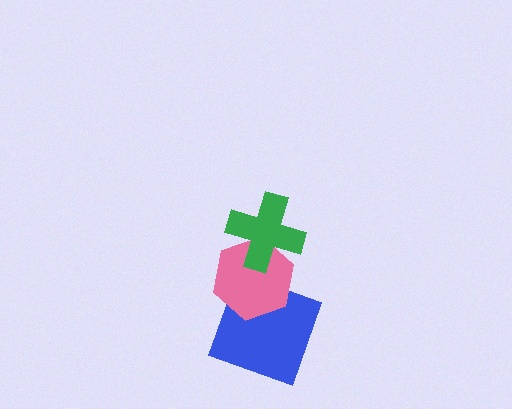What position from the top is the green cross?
The green cross is 1st from the top.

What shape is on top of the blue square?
The pink hexagon is on top of the blue square.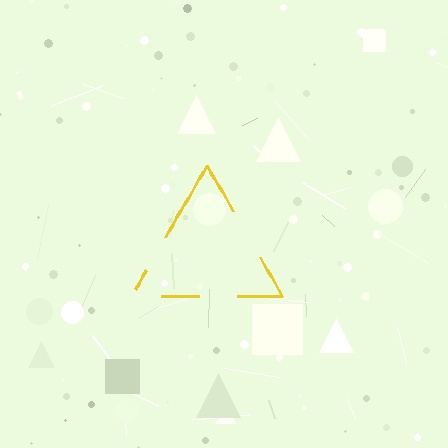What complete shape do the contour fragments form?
The contour fragments form a triangle.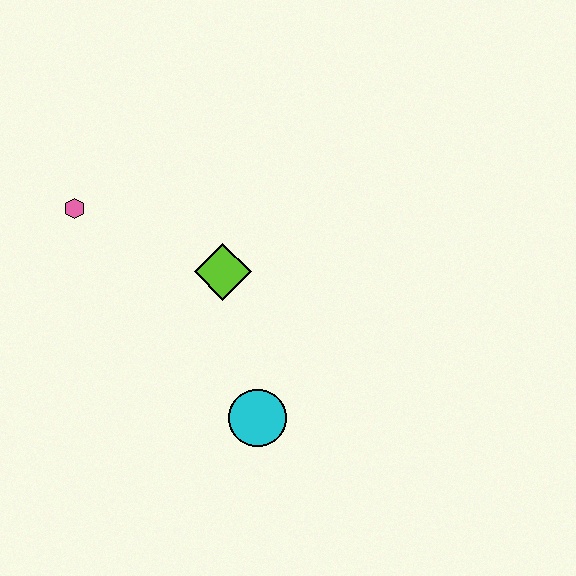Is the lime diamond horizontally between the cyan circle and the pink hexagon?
Yes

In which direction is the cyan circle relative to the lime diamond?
The cyan circle is below the lime diamond.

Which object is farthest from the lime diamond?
The pink hexagon is farthest from the lime diamond.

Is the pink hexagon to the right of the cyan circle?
No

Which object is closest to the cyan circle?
The lime diamond is closest to the cyan circle.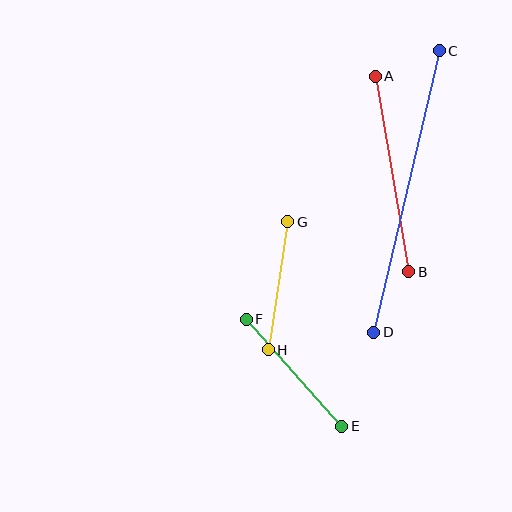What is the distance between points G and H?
The distance is approximately 129 pixels.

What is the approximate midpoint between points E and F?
The midpoint is at approximately (294, 373) pixels.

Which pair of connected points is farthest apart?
Points C and D are farthest apart.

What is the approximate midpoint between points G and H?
The midpoint is at approximately (278, 286) pixels.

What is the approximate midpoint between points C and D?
The midpoint is at approximately (406, 192) pixels.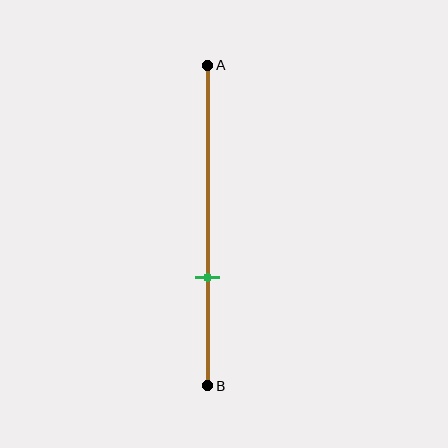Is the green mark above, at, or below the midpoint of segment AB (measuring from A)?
The green mark is below the midpoint of segment AB.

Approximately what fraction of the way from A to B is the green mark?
The green mark is approximately 65% of the way from A to B.